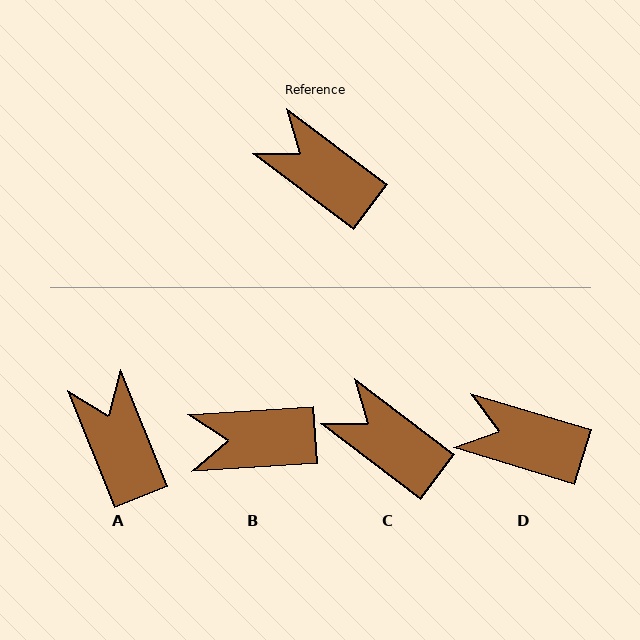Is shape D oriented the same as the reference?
No, it is off by about 20 degrees.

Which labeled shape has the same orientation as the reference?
C.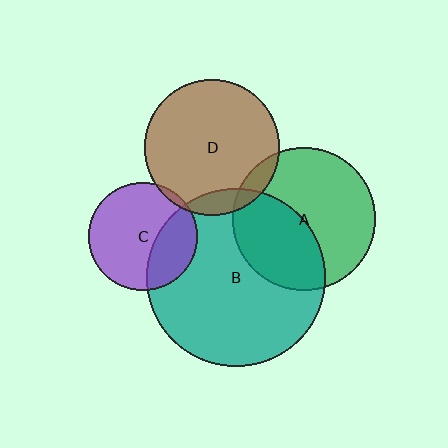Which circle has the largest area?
Circle B (teal).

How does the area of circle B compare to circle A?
Approximately 1.5 times.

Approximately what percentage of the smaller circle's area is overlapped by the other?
Approximately 10%.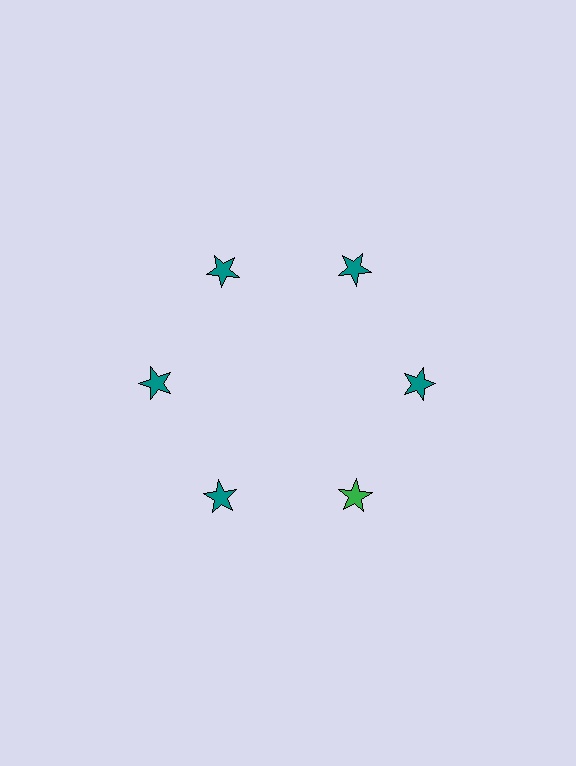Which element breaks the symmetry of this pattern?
The green star at roughly the 5 o'clock position breaks the symmetry. All other shapes are teal stars.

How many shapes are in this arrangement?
There are 6 shapes arranged in a ring pattern.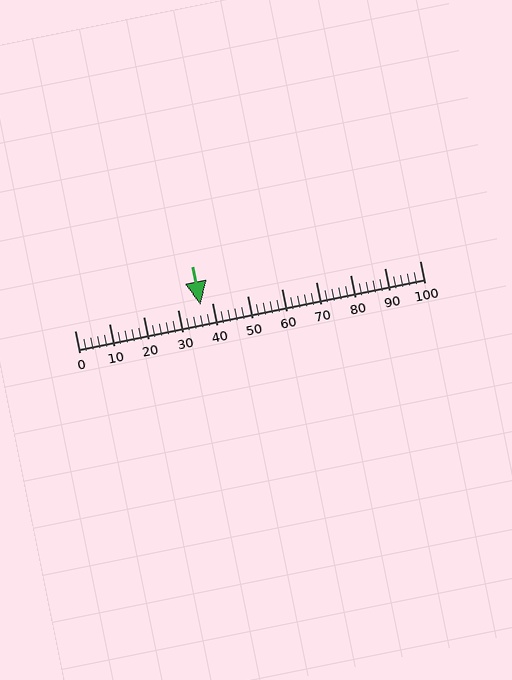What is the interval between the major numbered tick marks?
The major tick marks are spaced 10 units apart.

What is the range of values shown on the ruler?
The ruler shows values from 0 to 100.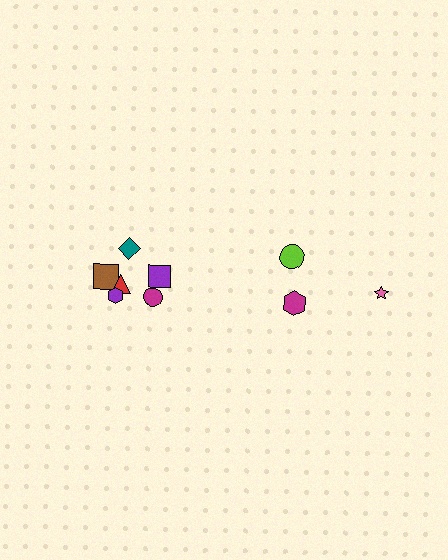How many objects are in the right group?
There are 3 objects.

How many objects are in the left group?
There are 6 objects.